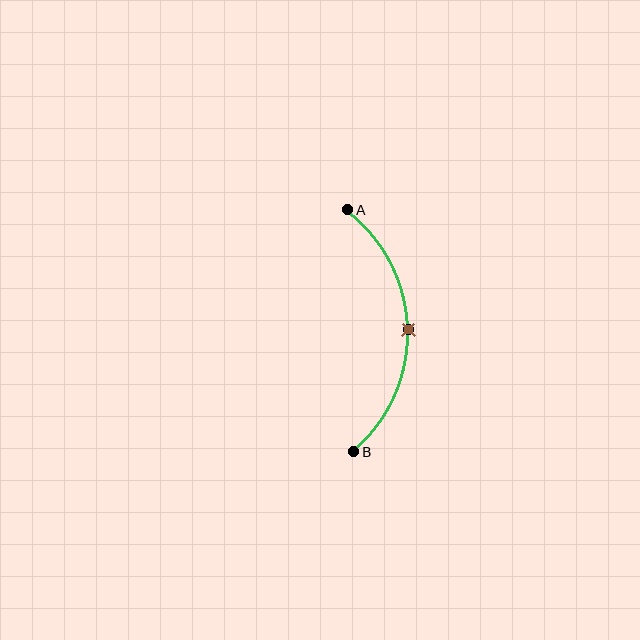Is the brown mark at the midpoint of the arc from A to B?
Yes. The brown mark lies on the arc at equal arc-length from both A and B — it is the arc midpoint.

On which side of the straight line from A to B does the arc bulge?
The arc bulges to the right of the straight line connecting A and B.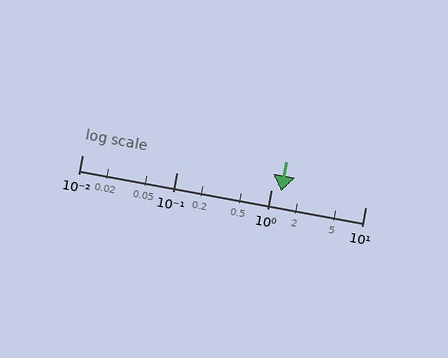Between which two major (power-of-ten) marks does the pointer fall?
The pointer is between 1 and 10.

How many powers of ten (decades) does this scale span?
The scale spans 3 decades, from 0.01 to 10.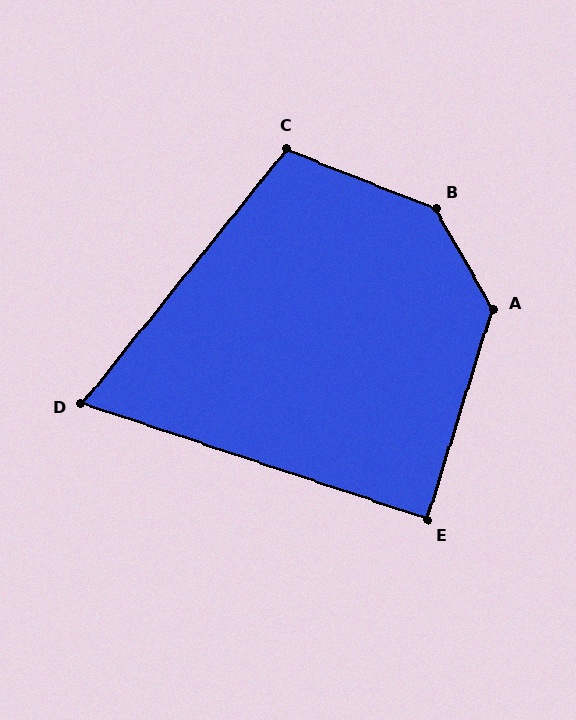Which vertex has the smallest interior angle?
D, at approximately 70 degrees.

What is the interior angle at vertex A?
Approximately 133 degrees (obtuse).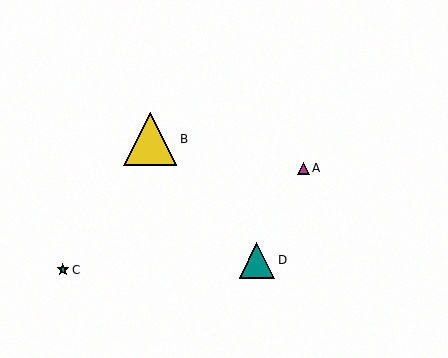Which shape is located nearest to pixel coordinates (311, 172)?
The magenta triangle (labeled A) at (303, 168) is nearest to that location.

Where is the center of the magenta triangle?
The center of the magenta triangle is at (303, 168).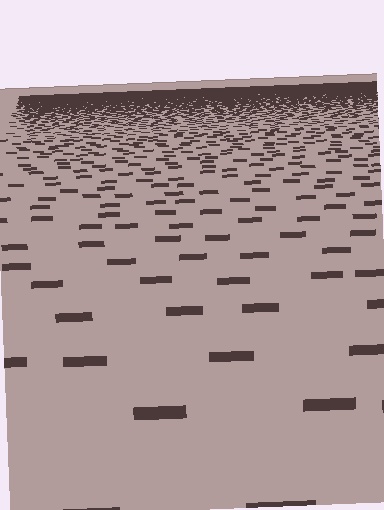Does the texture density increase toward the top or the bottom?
Density increases toward the top.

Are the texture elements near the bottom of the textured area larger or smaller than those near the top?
Larger. Near the bottom, elements are closer to the viewer and appear at a bigger on-screen size.